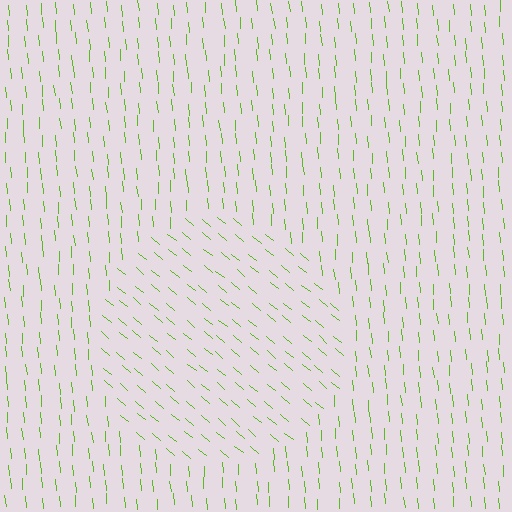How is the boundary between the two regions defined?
The boundary is defined purely by a change in line orientation (approximately 45 degrees difference). All lines are the same color and thickness.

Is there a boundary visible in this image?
Yes, there is a texture boundary formed by a change in line orientation.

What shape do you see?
I see a circle.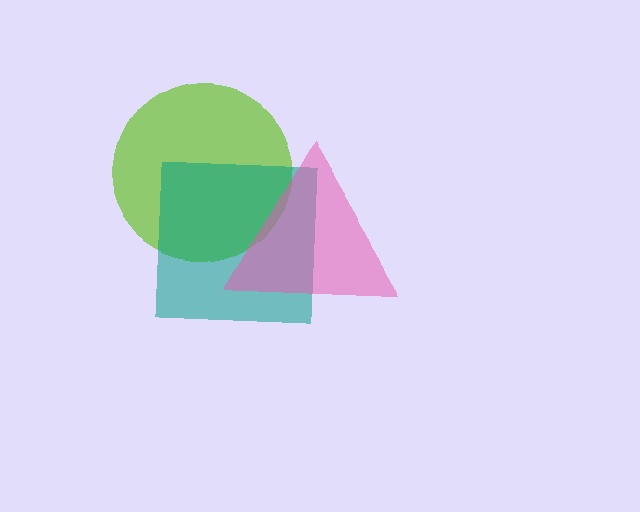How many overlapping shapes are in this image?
There are 3 overlapping shapes in the image.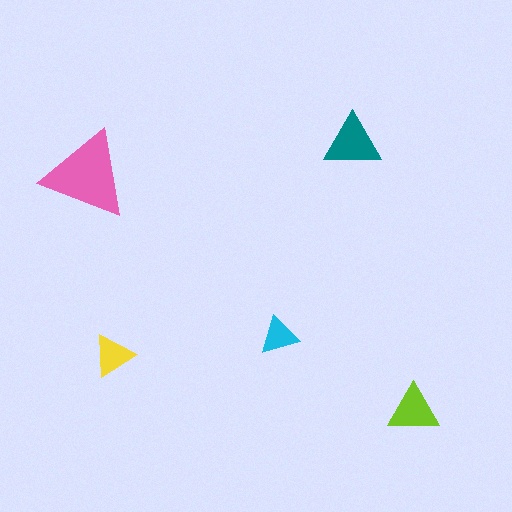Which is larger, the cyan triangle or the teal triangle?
The teal one.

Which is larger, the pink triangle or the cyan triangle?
The pink one.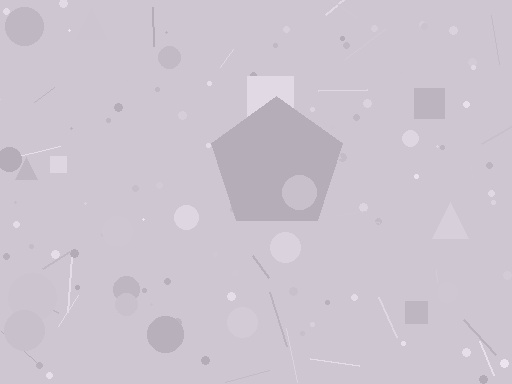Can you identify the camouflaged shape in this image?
The camouflaged shape is a pentagon.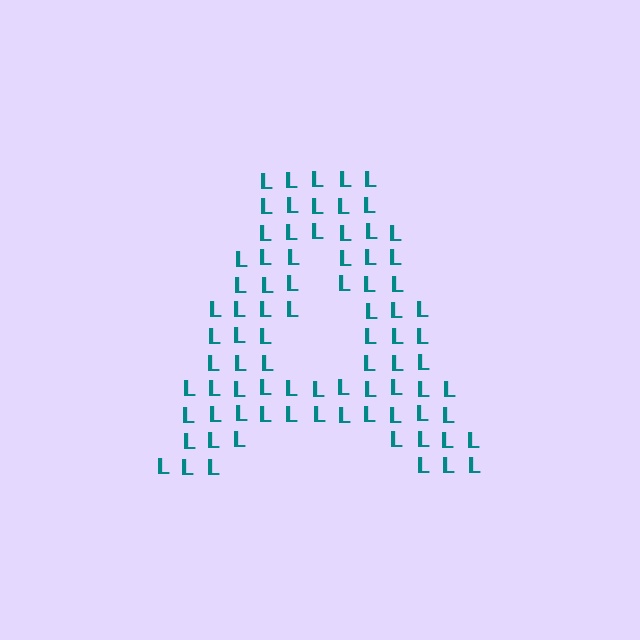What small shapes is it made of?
It is made of small letter L's.